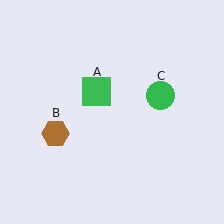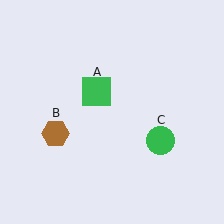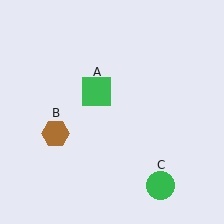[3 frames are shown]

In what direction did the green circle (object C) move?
The green circle (object C) moved down.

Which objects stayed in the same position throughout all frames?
Green square (object A) and brown hexagon (object B) remained stationary.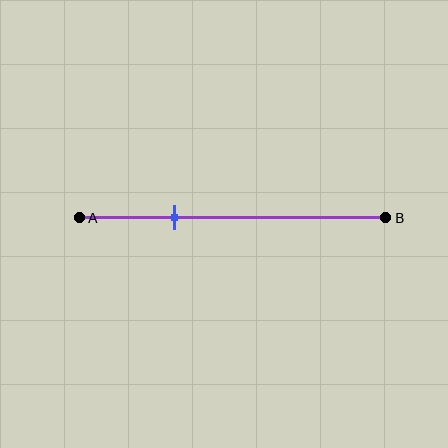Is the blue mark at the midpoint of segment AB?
No, the mark is at about 30% from A, not at the 50% midpoint.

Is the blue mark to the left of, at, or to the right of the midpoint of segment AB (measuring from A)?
The blue mark is to the left of the midpoint of segment AB.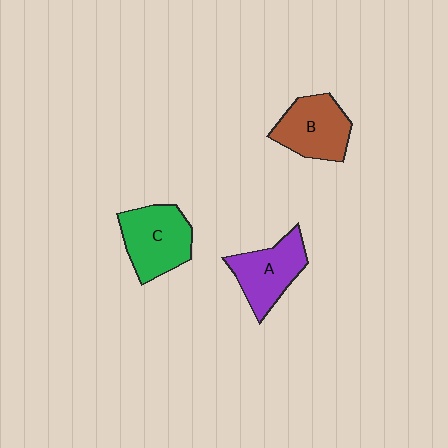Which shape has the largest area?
Shape C (green).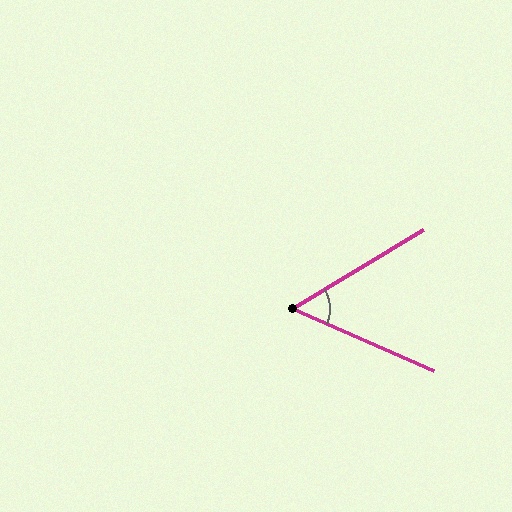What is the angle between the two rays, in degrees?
Approximately 55 degrees.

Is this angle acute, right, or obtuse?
It is acute.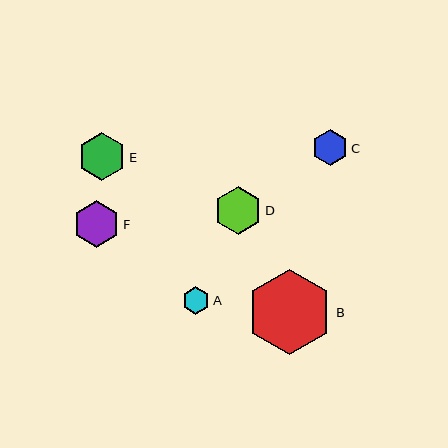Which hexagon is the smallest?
Hexagon A is the smallest with a size of approximately 27 pixels.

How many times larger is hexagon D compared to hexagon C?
Hexagon D is approximately 1.3 times the size of hexagon C.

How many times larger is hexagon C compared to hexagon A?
Hexagon C is approximately 1.3 times the size of hexagon A.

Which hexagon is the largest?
Hexagon B is the largest with a size of approximately 85 pixels.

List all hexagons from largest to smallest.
From largest to smallest: B, D, E, F, C, A.